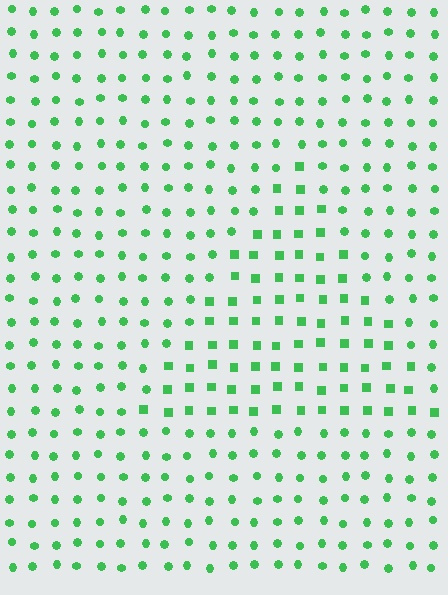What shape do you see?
I see a triangle.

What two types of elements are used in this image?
The image uses squares inside the triangle region and circles outside it.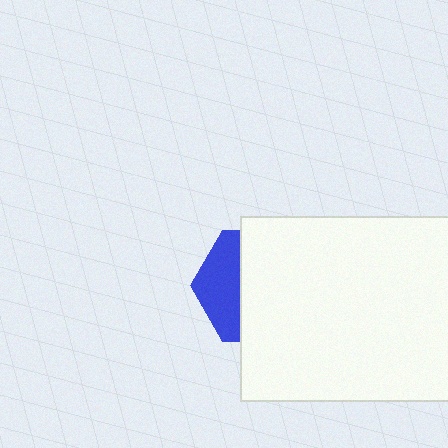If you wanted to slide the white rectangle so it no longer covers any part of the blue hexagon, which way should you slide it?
Slide it right — that is the most direct way to separate the two shapes.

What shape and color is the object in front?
The object in front is a white rectangle.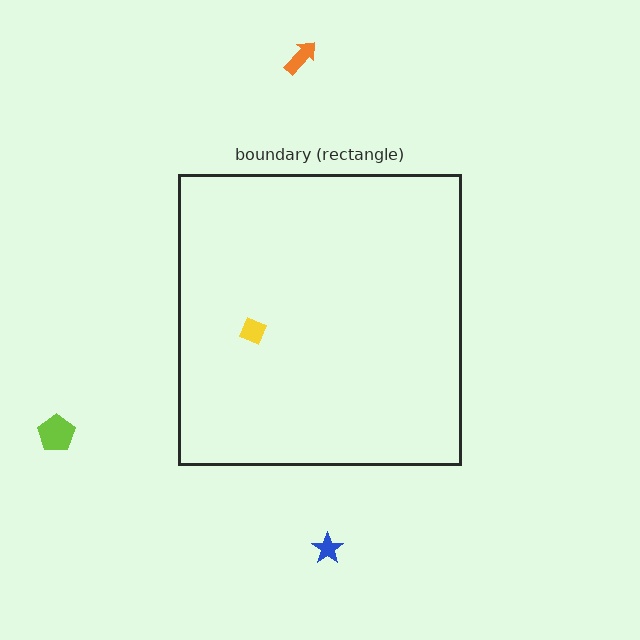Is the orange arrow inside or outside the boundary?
Outside.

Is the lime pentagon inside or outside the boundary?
Outside.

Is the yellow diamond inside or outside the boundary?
Inside.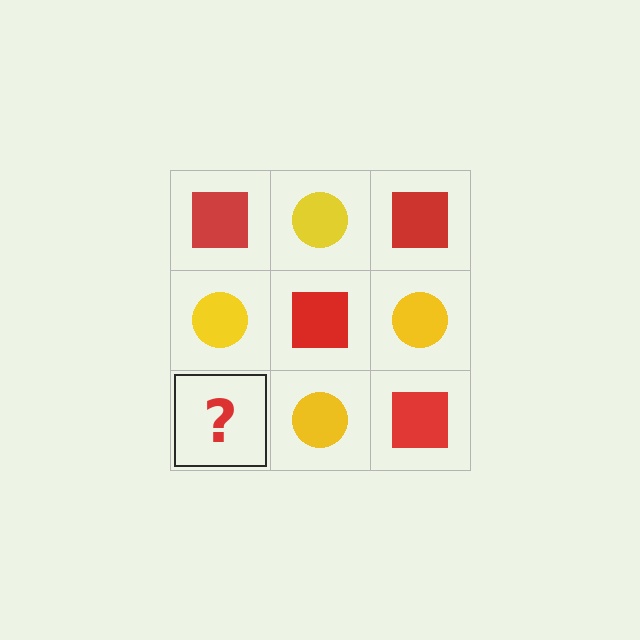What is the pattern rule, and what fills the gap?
The rule is that it alternates red square and yellow circle in a checkerboard pattern. The gap should be filled with a red square.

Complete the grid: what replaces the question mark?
The question mark should be replaced with a red square.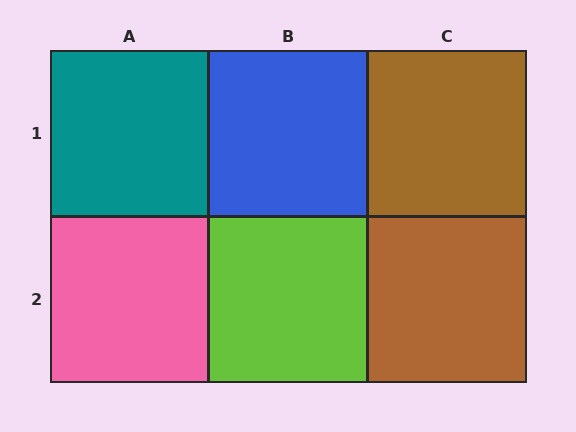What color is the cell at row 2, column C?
Brown.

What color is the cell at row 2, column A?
Pink.